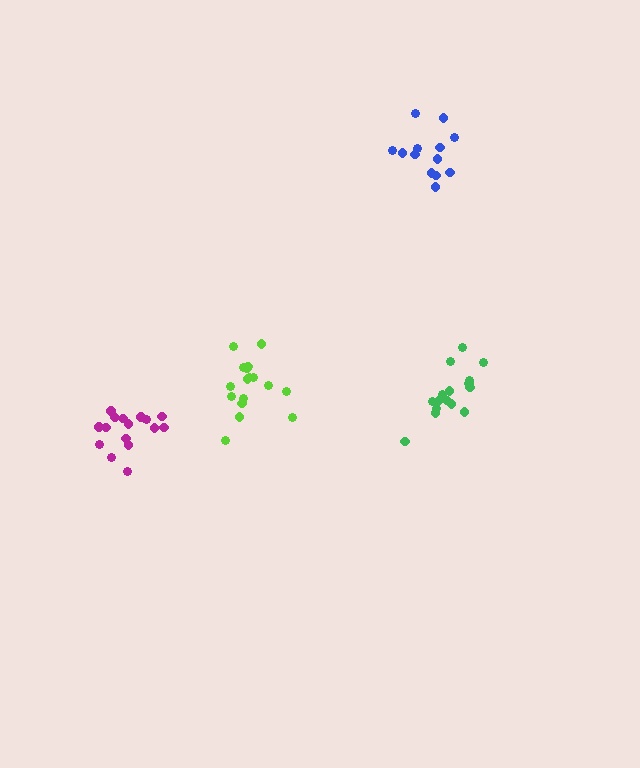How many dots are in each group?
Group 1: 16 dots, Group 2: 16 dots, Group 3: 13 dots, Group 4: 17 dots (62 total).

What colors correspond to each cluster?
The clusters are colored: green, magenta, blue, lime.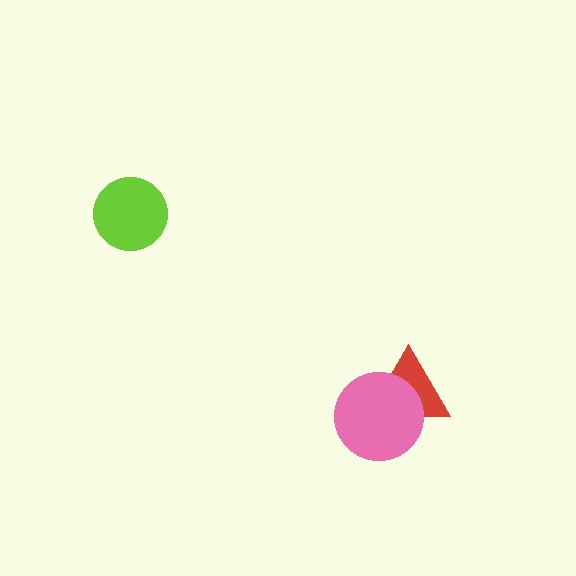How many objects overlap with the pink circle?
1 object overlaps with the pink circle.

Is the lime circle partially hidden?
No, no other shape covers it.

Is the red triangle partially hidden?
Yes, it is partially covered by another shape.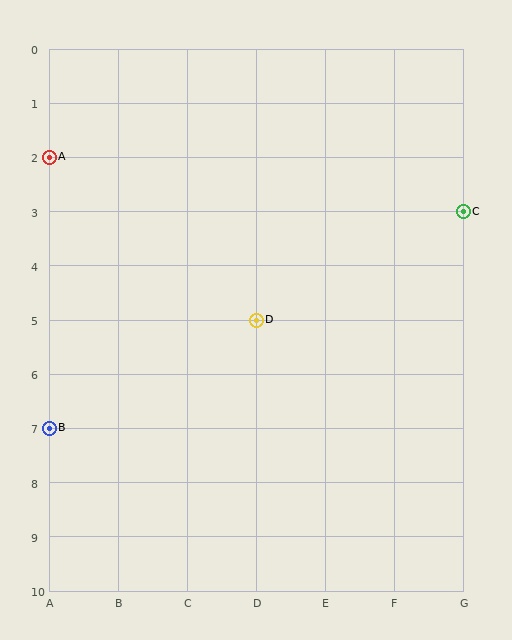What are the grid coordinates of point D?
Point D is at grid coordinates (D, 5).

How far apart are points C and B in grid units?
Points C and B are 6 columns and 4 rows apart (about 7.2 grid units diagonally).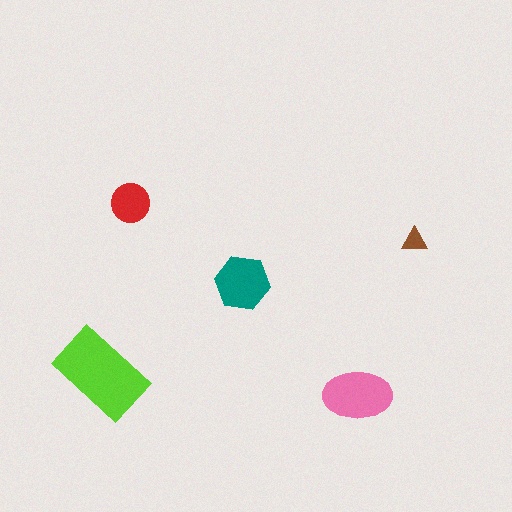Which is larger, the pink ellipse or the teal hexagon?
The pink ellipse.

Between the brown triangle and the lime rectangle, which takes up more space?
The lime rectangle.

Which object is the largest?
The lime rectangle.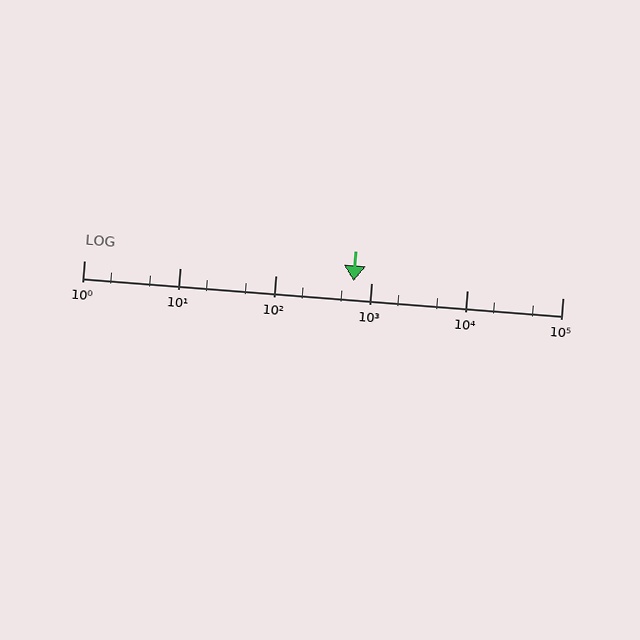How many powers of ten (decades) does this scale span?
The scale spans 5 decades, from 1 to 100000.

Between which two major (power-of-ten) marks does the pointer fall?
The pointer is between 100 and 1000.